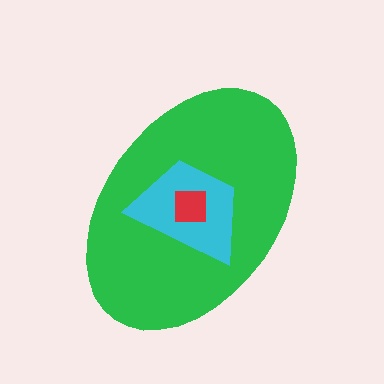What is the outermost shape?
The green ellipse.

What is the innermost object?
The red square.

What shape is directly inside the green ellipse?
The cyan trapezoid.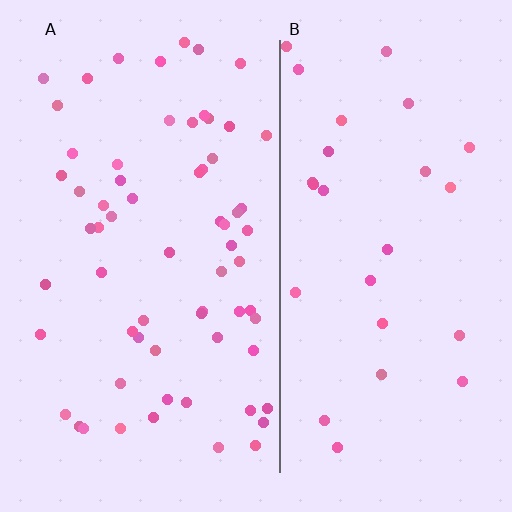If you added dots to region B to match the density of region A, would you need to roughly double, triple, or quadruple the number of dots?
Approximately double.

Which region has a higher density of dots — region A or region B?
A (the left).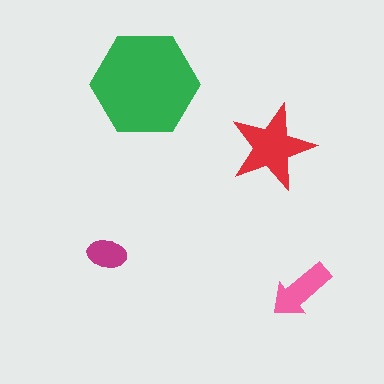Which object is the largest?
The green hexagon.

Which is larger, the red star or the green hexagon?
The green hexagon.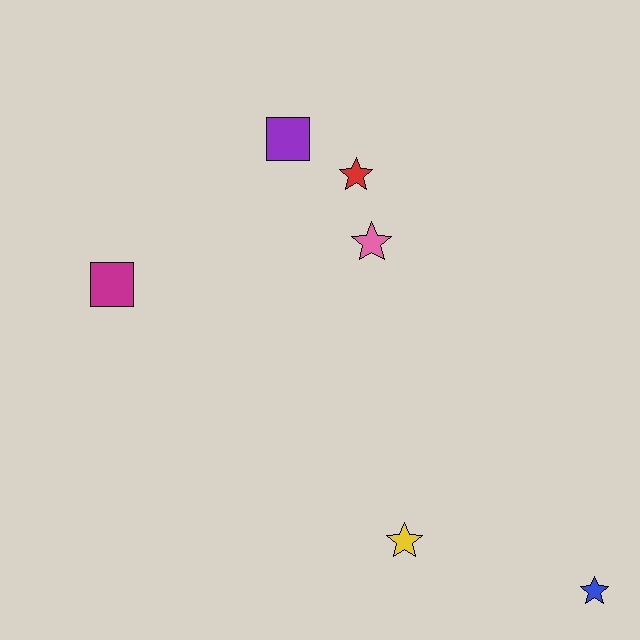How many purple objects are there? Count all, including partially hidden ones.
There is 1 purple object.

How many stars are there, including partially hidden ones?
There are 4 stars.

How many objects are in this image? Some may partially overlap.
There are 6 objects.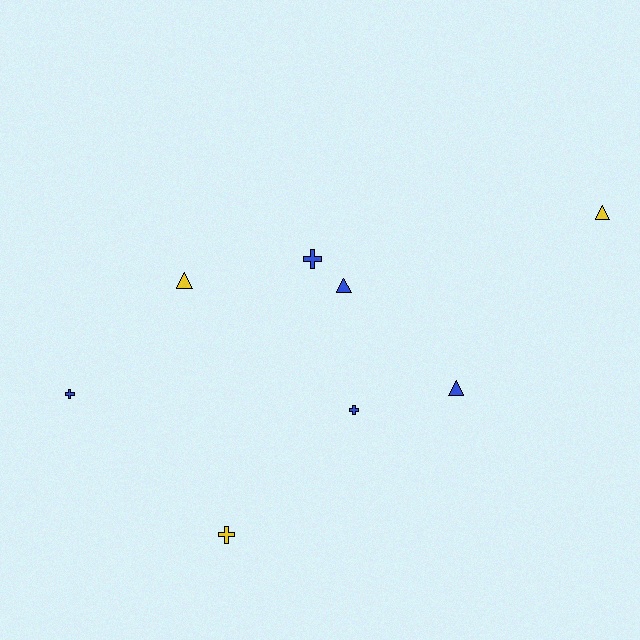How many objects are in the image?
There are 8 objects.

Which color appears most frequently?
Blue, with 5 objects.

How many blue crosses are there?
There are 3 blue crosses.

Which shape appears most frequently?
Triangle, with 4 objects.